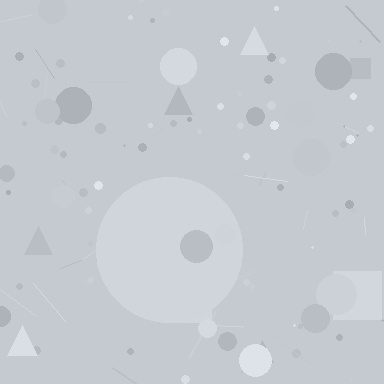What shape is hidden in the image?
A circle is hidden in the image.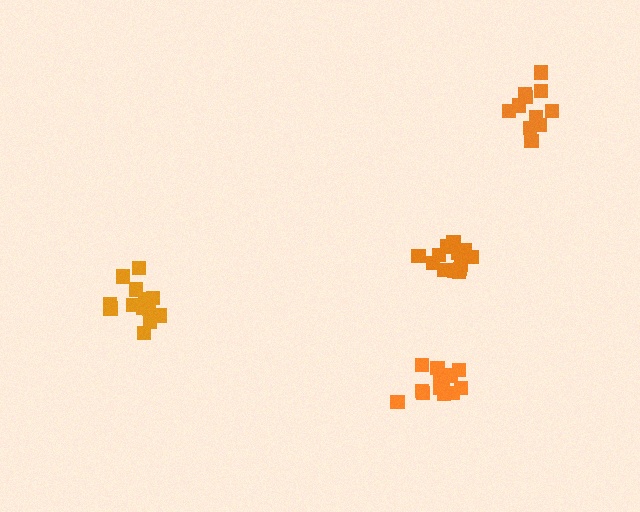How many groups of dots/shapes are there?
There are 4 groups.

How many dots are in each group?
Group 1: 14 dots, Group 2: 16 dots, Group 3: 14 dots, Group 4: 11 dots (55 total).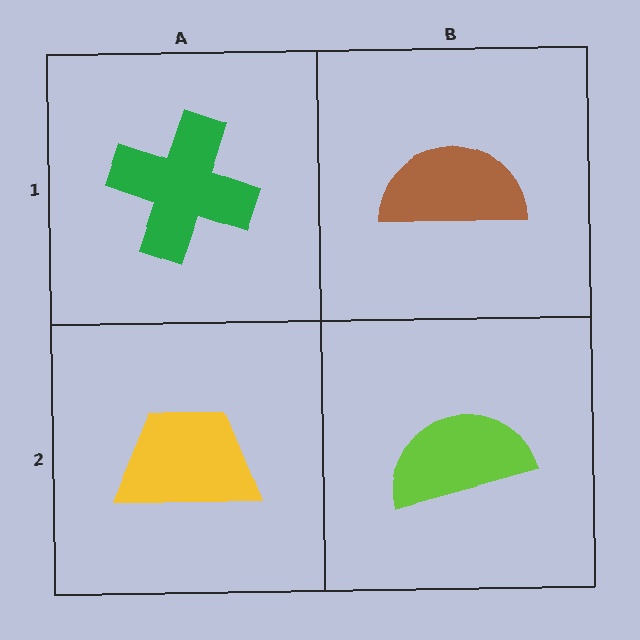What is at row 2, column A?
A yellow trapezoid.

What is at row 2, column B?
A lime semicircle.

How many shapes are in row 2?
2 shapes.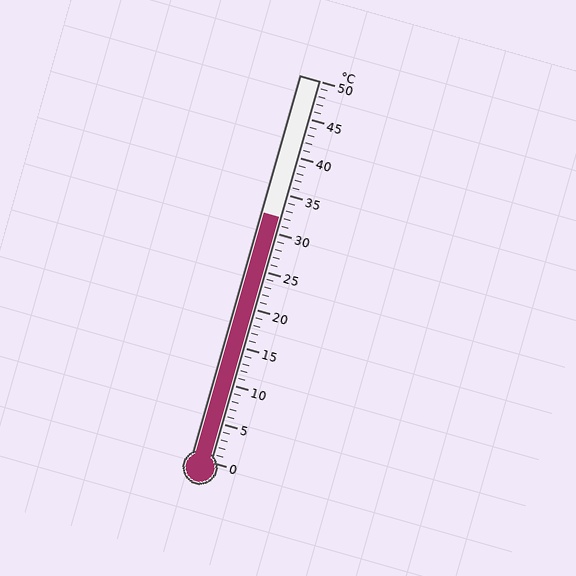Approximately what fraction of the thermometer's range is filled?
The thermometer is filled to approximately 65% of its range.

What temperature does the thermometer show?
The thermometer shows approximately 32°C.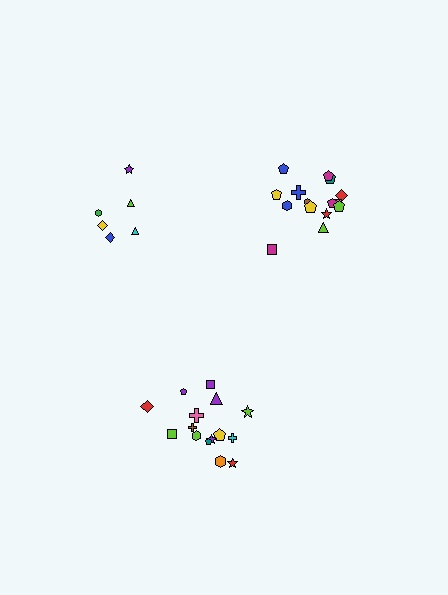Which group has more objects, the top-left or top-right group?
The top-right group.